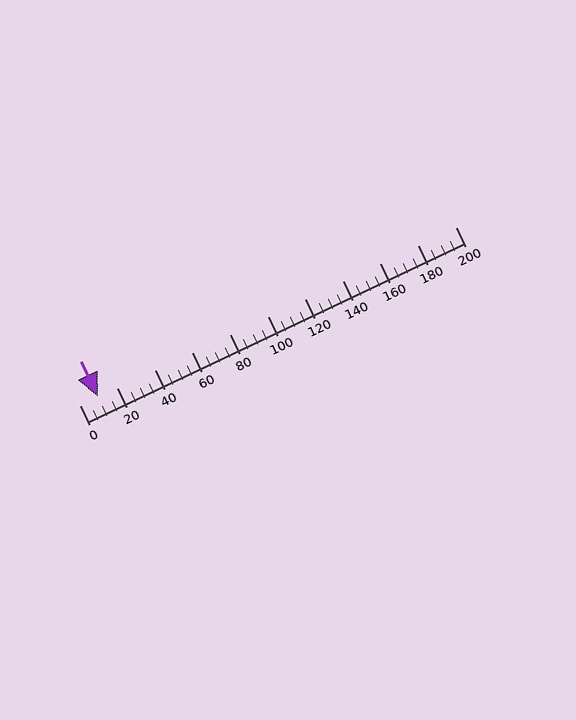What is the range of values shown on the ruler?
The ruler shows values from 0 to 200.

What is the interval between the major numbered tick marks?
The major tick marks are spaced 20 units apart.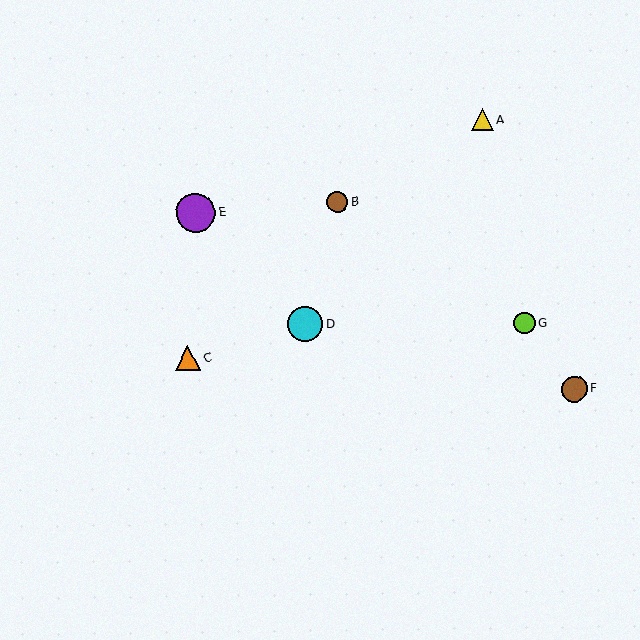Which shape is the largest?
The purple circle (labeled E) is the largest.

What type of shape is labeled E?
Shape E is a purple circle.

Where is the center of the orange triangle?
The center of the orange triangle is at (188, 358).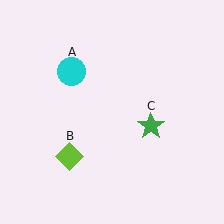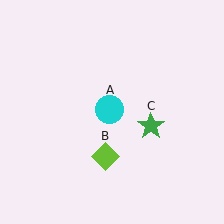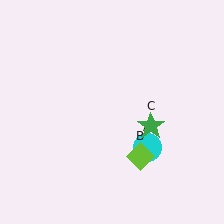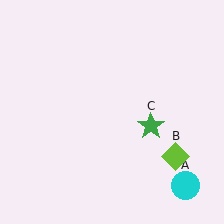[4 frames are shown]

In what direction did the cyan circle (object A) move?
The cyan circle (object A) moved down and to the right.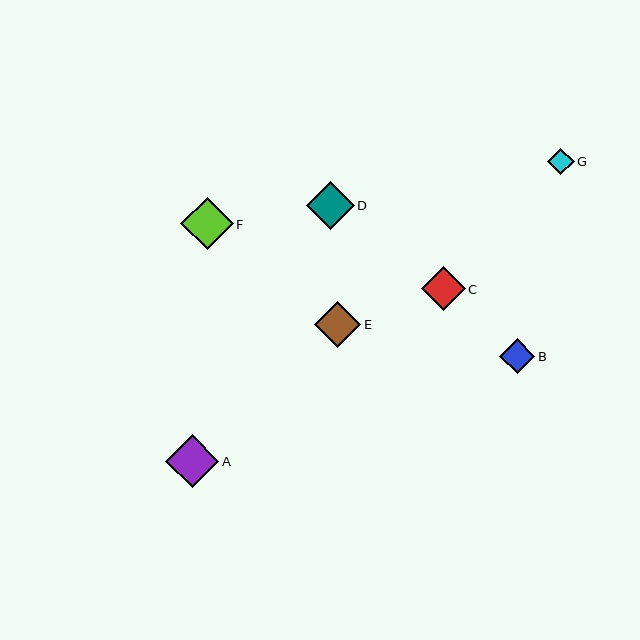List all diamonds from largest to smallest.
From largest to smallest: A, F, D, E, C, B, G.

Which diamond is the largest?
Diamond A is the largest with a size of approximately 53 pixels.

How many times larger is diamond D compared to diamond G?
Diamond D is approximately 1.8 times the size of diamond G.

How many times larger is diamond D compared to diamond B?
Diamond D is approximately 1.4 times the size of diamond B.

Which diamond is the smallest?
Diamond G is the smallest with a size of approximately 27 pixels.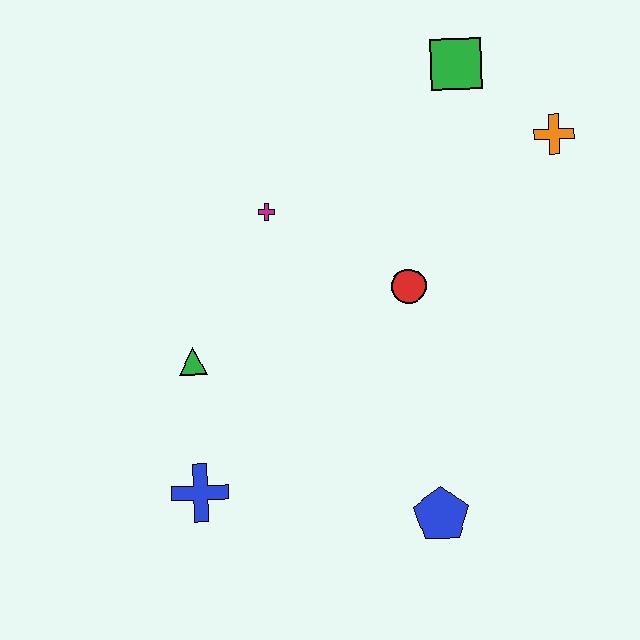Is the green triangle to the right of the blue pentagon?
No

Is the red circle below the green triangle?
No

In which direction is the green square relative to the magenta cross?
The green square is to the right of the magenta cross.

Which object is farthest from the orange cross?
The blue cross is farthest from the orange cross.